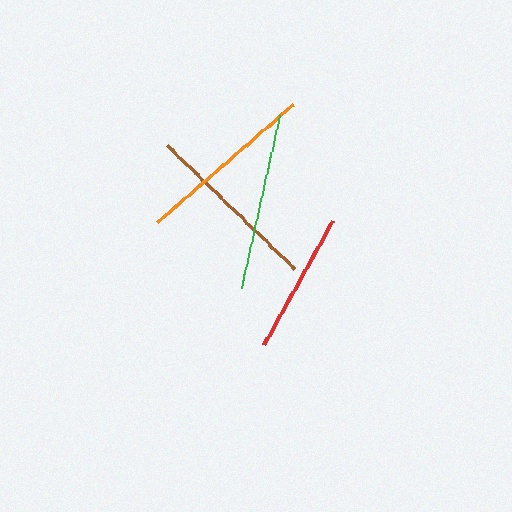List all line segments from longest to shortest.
From longest to shortest: orange, brown, green, red.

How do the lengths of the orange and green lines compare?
The orange and green lines are approximately the same length.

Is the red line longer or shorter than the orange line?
The orange line is longer than the red line.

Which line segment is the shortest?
The red line is the shortest at approximately 142 pixels.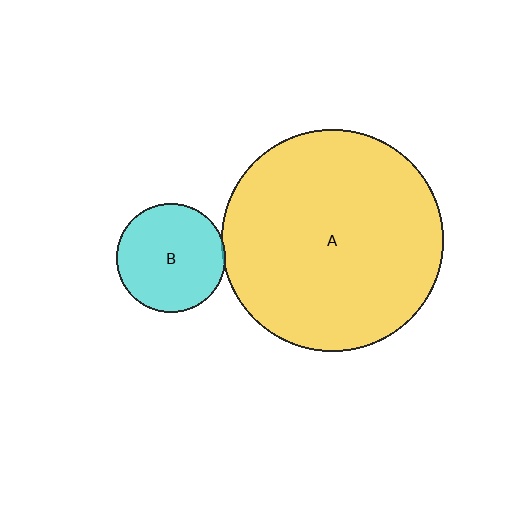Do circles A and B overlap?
Yes.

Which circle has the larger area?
Circle A (yellow).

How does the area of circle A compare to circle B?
Approximately 4.2 times.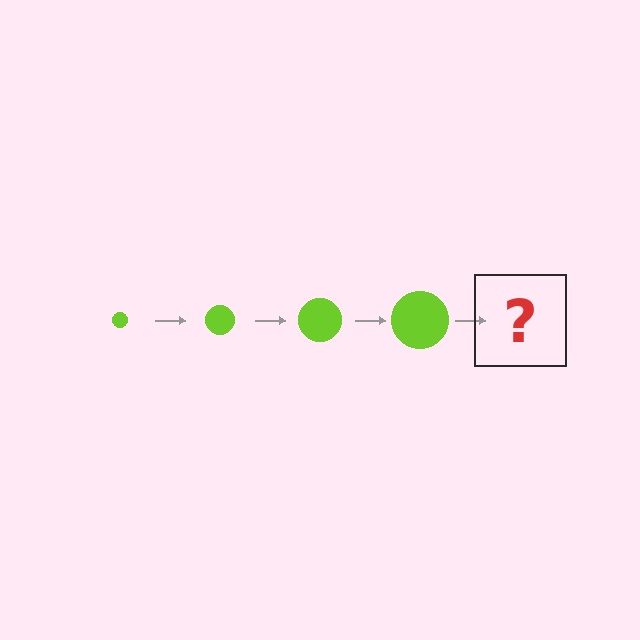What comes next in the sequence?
The next element should be a lime circle, larger than the previous one.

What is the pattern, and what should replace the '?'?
The pattern is that the circle gets progressively larger each step. The '?' should be a lime circle, larger than the previous one.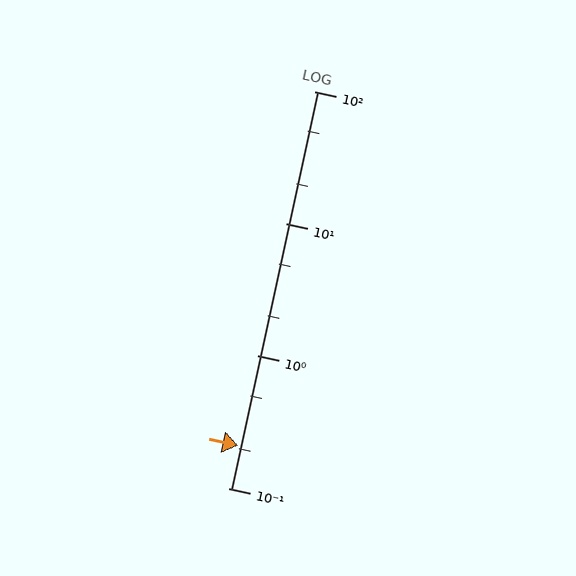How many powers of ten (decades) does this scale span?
The scale spans 3 decades, from 0.1 to 100.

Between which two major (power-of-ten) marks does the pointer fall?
The pointer is between 0.1 and 1.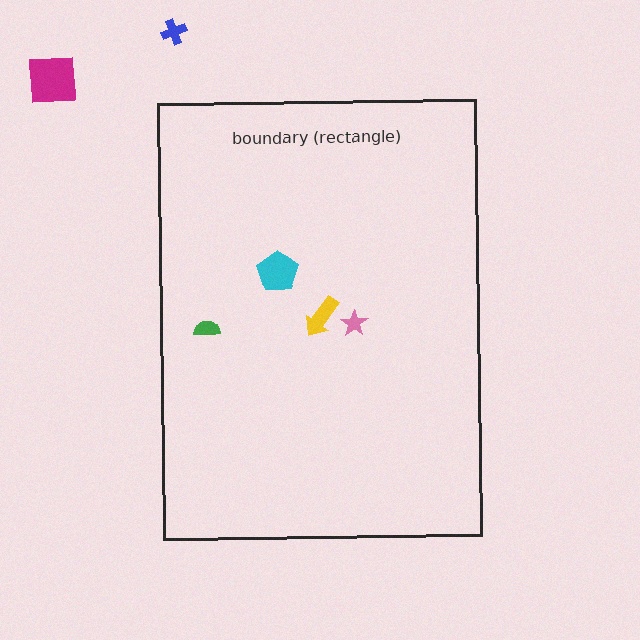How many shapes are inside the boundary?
4 inside, 2 outside.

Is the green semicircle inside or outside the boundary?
Inside.